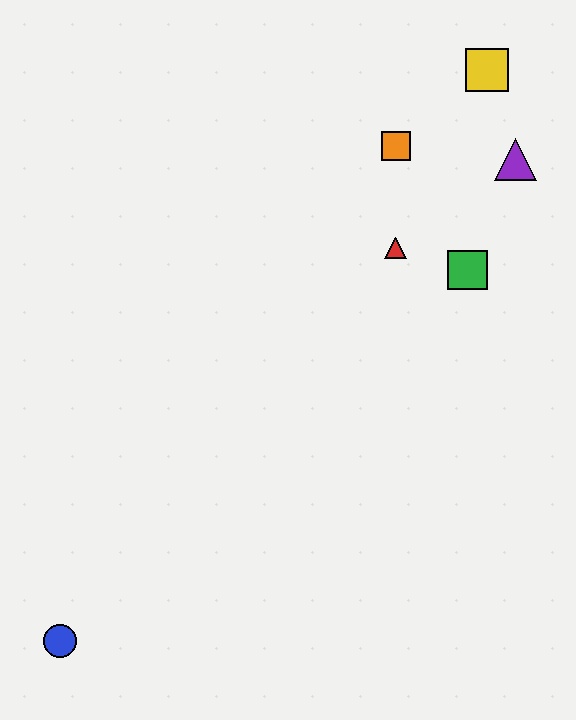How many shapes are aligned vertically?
2 shapes (the red triangle, the orange square) are aligned vertically.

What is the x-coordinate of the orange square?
The orange square is at x≈396.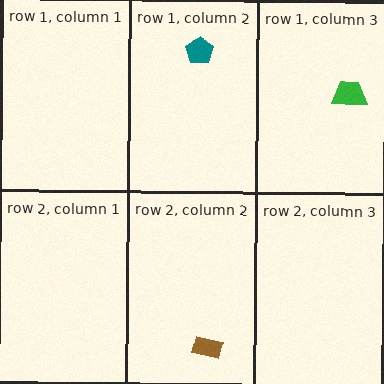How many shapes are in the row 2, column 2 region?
1.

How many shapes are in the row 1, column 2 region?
1.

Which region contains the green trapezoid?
The row 1, column 3 region.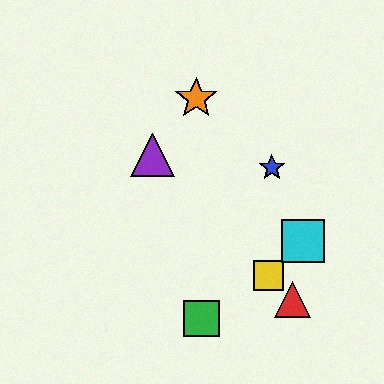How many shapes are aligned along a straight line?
3 shapes (the red triangle, the yellow square, the purple triangle) are aligned along a straight line.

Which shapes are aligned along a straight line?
The red triangle, the yellow square, the purple triangle are aligned along a straight line.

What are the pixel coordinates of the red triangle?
The red triangle is at (292, 300).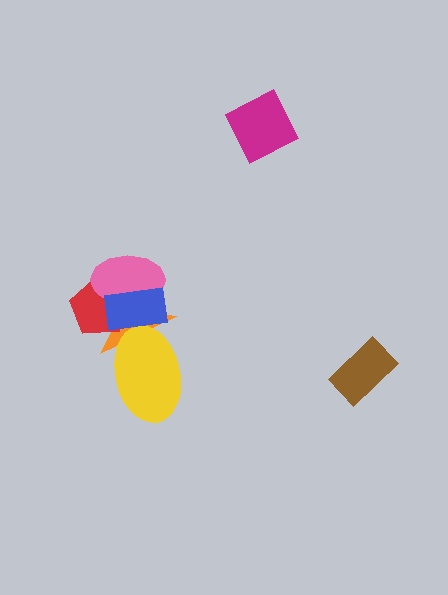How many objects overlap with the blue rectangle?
4 objects overlap with the blue rectangle.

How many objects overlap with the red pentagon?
3 objects overlap with the red pentagon.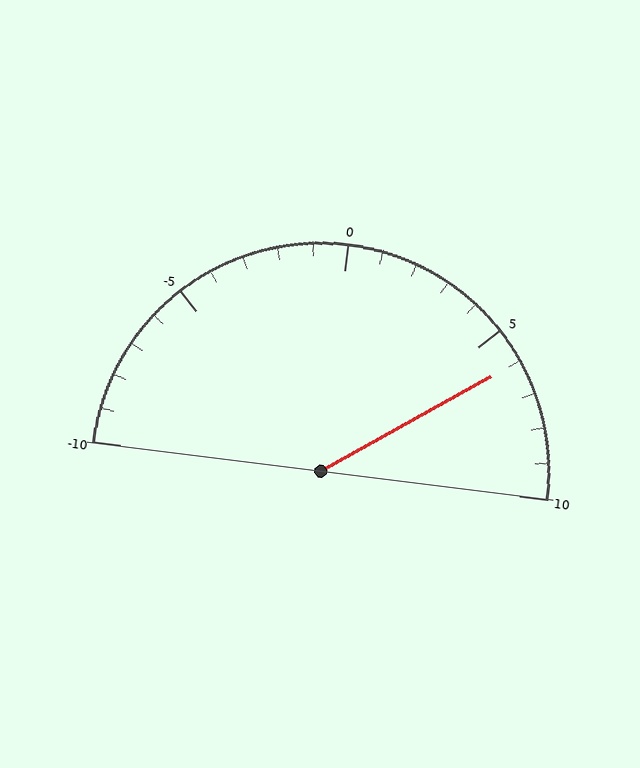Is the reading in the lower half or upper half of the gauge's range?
The reading is in the upper half of the range (-10 to 10).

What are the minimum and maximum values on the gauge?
The gauge ranges from -10 to 10.